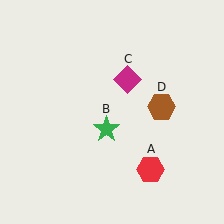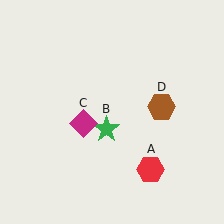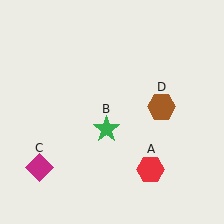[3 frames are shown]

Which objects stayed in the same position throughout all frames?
Red hexagon (object A) and green star (object B) and brown hexagon (object D) remained stationary.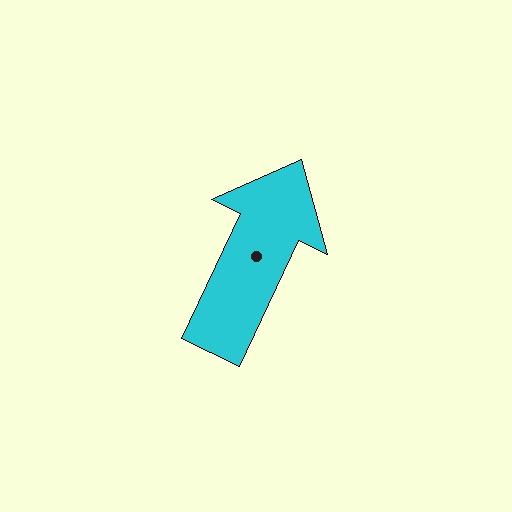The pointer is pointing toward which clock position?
Roughly 1 o'clock.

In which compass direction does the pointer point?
Northeast.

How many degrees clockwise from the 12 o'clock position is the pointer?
Approximately 25 degrees.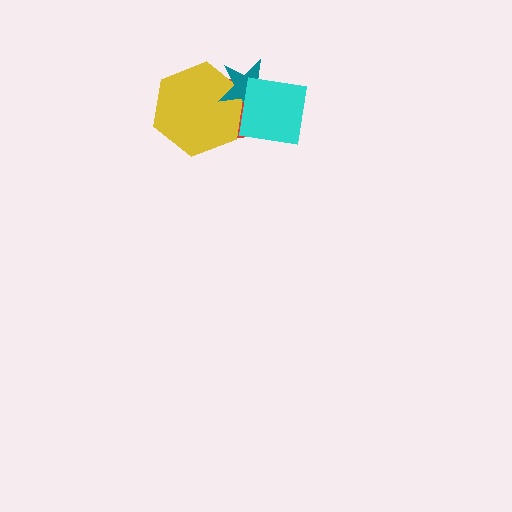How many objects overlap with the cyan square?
3 objects overlap with the cyan square.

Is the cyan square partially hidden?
No, no other shape covers it.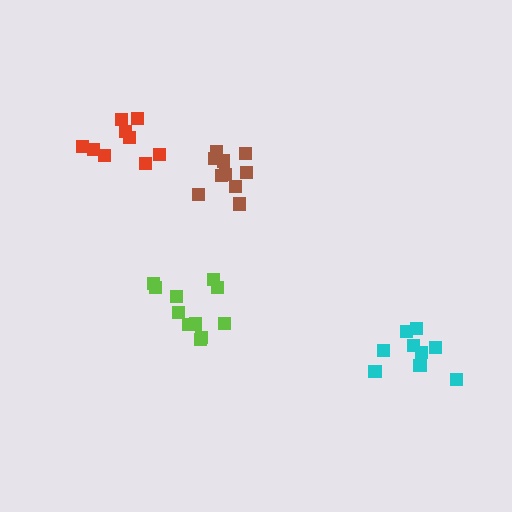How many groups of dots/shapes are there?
There are 4 groups.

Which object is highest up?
The red cluster is topmost.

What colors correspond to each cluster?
The clusters are colored: cyan, lime, brown, red.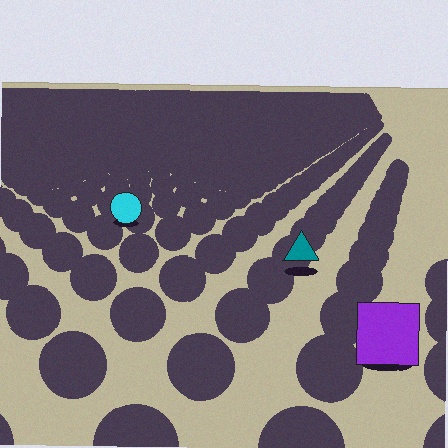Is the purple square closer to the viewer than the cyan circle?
Yes. The purple square is closer — you can tell from the texture gradient: the ground texture is coarser near it.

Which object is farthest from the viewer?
The cyan circle is farthest from the viewer. It appears smaller and the ground texture around it is denser.